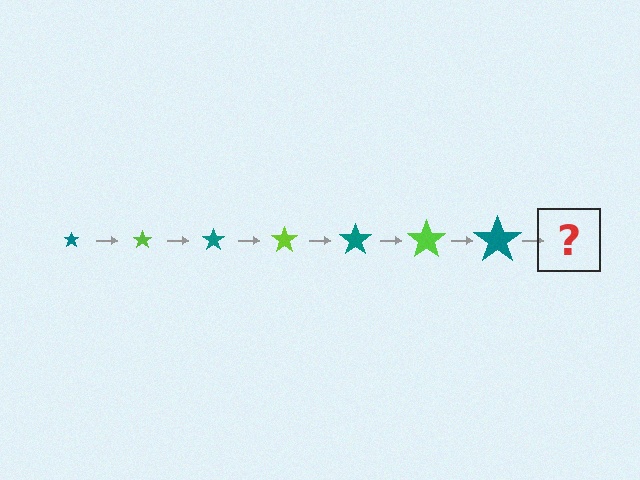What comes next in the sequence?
The next element should be a lime star, larger than the previous one.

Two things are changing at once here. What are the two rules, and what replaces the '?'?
The two rules are that the star grows larger each step and the color cycles through teal and lime. The '?' should be a lime star, larger than the previous one.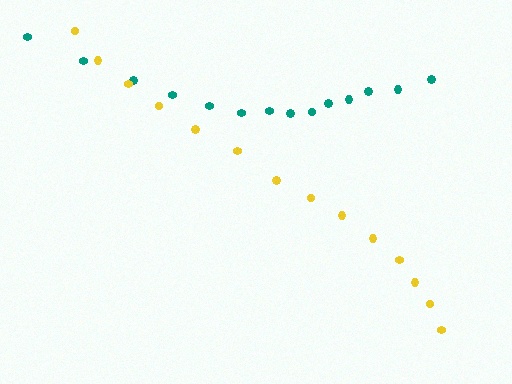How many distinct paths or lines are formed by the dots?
There are 2 distinct paths.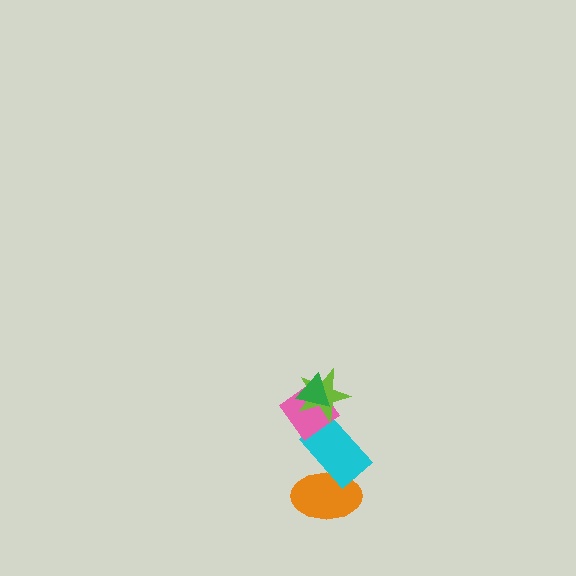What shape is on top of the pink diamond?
The lime star is on top of the pink diamond.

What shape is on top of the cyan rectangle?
The pink diamond is on top of the cyan rectangle.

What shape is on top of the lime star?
The green triangle is on top of the lime star.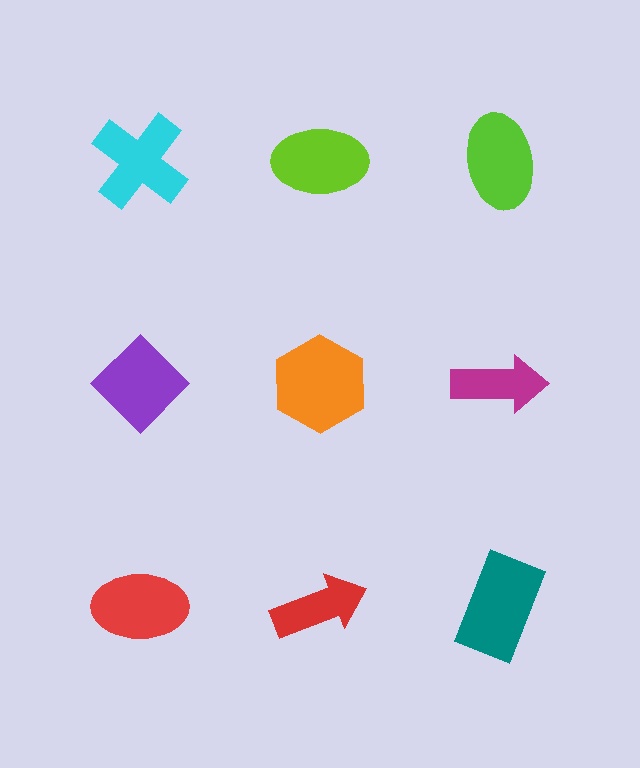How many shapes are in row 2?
3 shapes.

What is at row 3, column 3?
A teal rectangle.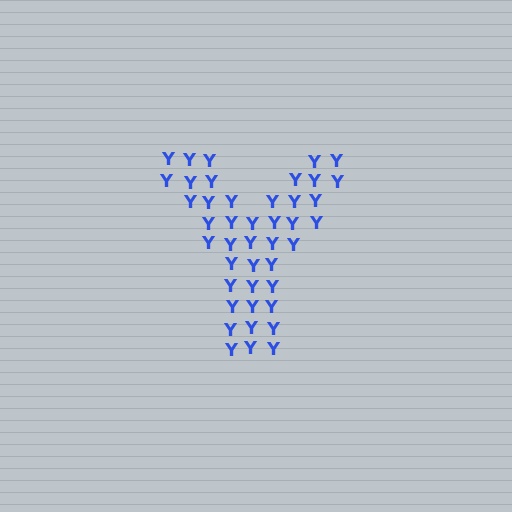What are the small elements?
The small elements are letter Y's.